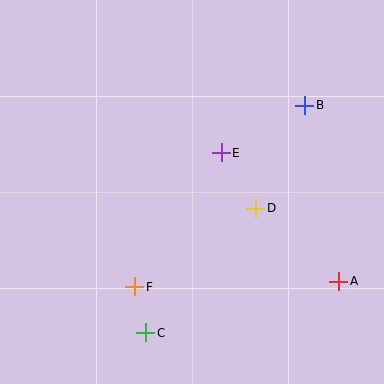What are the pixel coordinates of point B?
Point B is at (304, 105).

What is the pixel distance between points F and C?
The distance between F and C is 47 pixels.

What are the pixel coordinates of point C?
Point C is at (146, 333).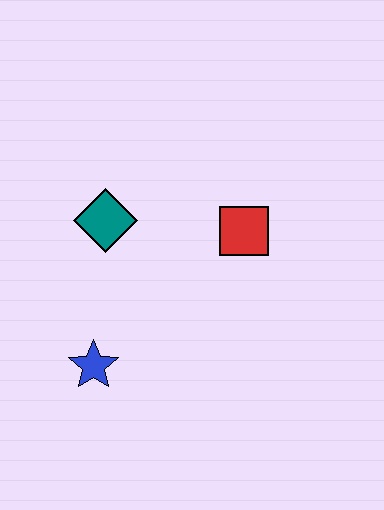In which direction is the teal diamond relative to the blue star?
The teal diamond is above the blue star.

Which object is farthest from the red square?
The blue star is farthest from the red square.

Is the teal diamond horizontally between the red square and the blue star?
Yes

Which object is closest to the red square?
The teal diamond is closest to the red square.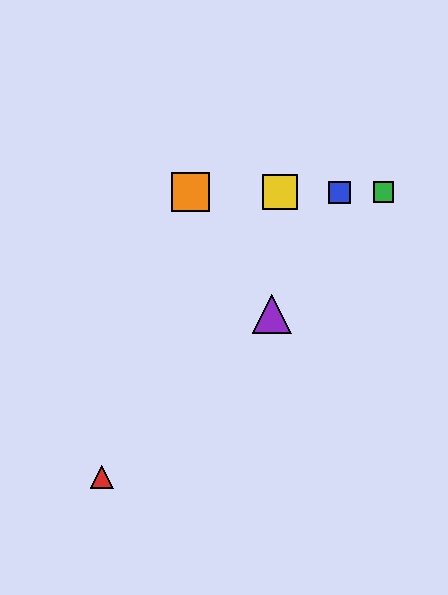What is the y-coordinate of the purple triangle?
The purple triangle is at y≈314.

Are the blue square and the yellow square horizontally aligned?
Yes, both are at y≈192.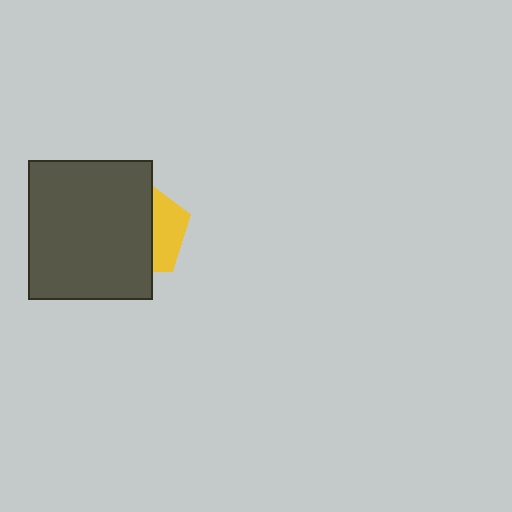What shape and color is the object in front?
The object in front is a dark gray rectangle.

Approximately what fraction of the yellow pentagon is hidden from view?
Roughly 66% of the yellow pentagon is hidden behind the dark gray rectangle.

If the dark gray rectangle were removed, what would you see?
You would see the complete yellow pentagon.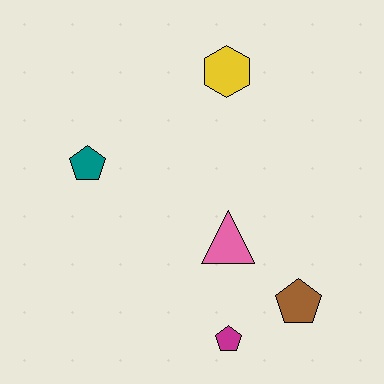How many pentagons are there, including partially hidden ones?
There are 3 pentagons.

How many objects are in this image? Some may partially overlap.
There are 5 objects.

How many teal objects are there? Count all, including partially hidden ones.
There is 1 teal object.